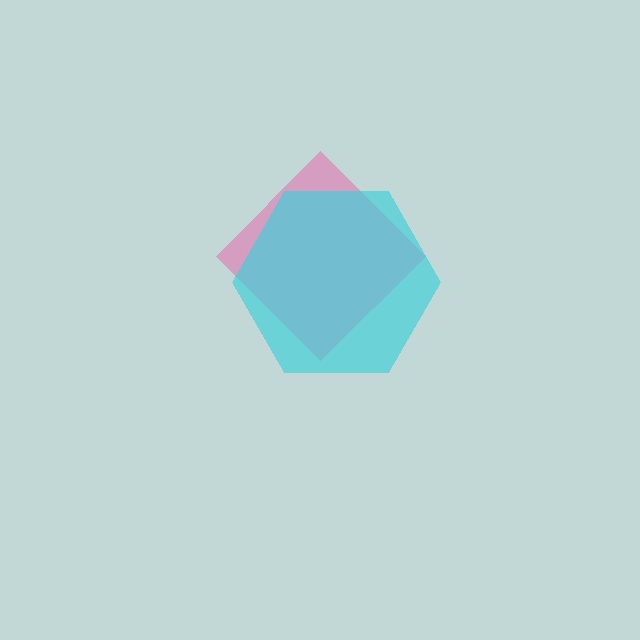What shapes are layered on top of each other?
The layered shapes are: a pink diamond, a cyan hexagon.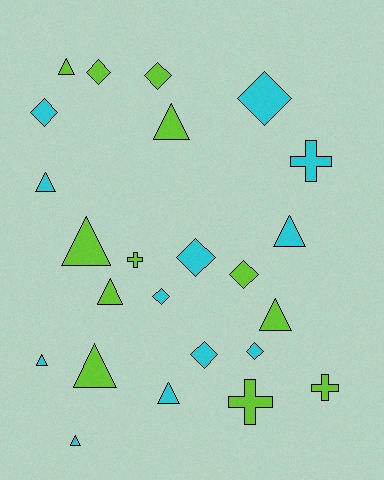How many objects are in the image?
There are 24 objects.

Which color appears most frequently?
Lime, with 12 objects.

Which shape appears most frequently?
Triangle, with 11 objects.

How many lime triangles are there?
There are 6 lime triangles.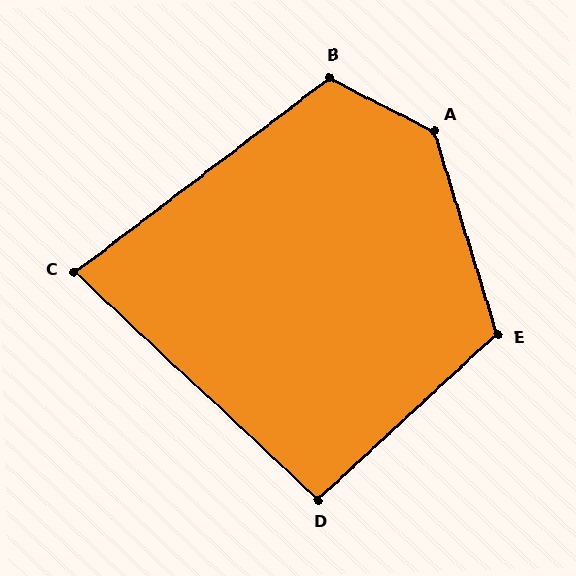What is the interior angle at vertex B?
Approximately 116 degrees (obtuse).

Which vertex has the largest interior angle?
A, at approximately 134 degrees.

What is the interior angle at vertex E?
Approximately 115 degrees (obtuse).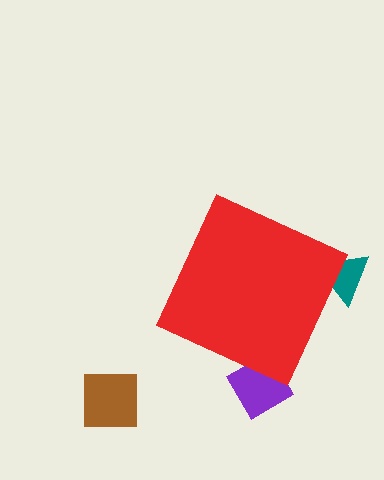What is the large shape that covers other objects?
A red diamond.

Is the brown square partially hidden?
No, the brown square is fully visible.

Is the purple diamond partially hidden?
Yes, the purple diamond is partially hidden behind the red diamond.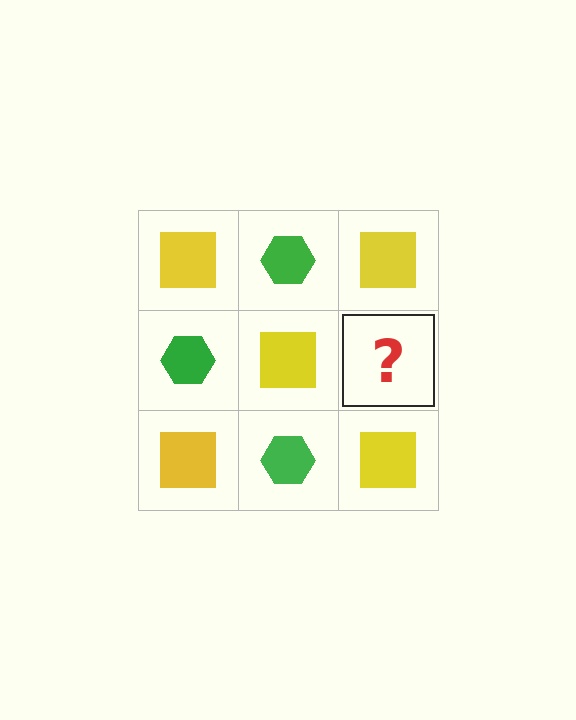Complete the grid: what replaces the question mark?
The question mark should be replaced with a green hexagon.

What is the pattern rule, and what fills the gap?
The rule is that it alternates yellow square and green hexagon in a checkerboard pattern. The gap should be filled with a green hexagon.